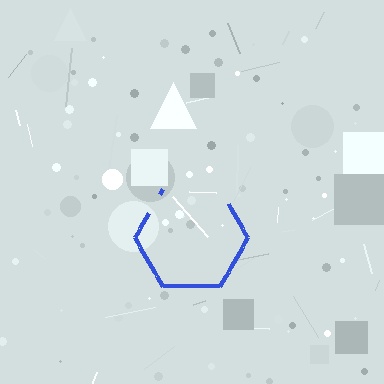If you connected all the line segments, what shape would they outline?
They would outline a hexagon.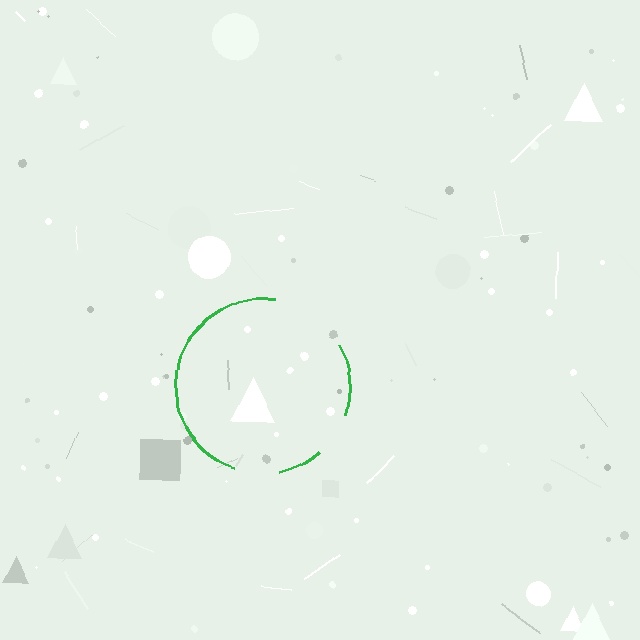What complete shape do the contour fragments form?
The contour fragments form a circle.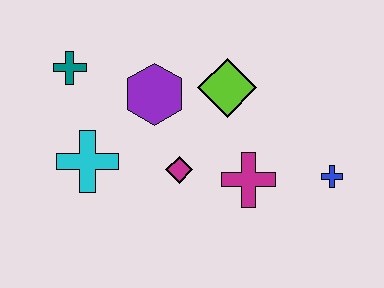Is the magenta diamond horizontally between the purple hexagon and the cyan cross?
No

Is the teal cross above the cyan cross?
Yes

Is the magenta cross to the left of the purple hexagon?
No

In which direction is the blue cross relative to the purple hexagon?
The blue cross is to the right of the purple hexagon.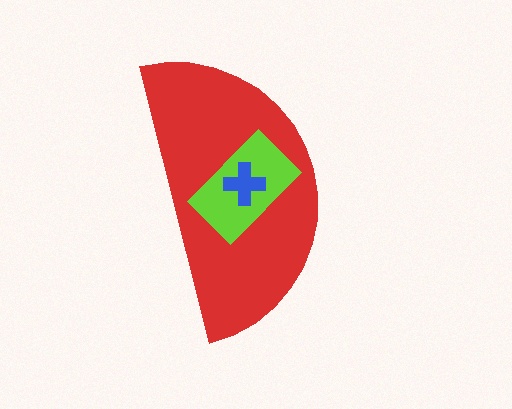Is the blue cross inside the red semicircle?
Yes.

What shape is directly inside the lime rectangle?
The blue cross.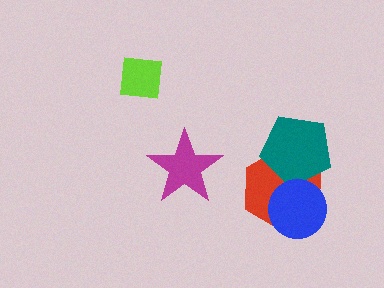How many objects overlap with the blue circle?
2 objects overlap with the blue circle.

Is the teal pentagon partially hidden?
Yes, it is partially covered by another shape.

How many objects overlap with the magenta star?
0 objects overlap with the magenta star.